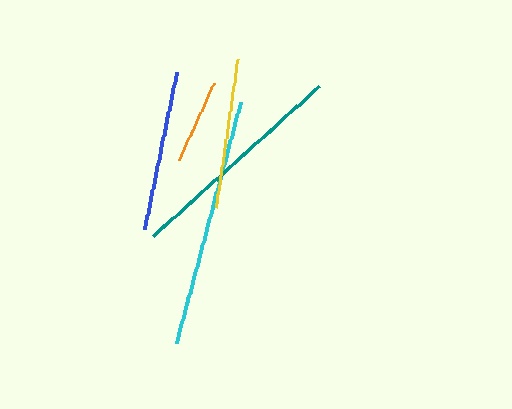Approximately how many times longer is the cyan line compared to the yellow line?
The cyan line is approximately 1.7 times the length of the yellow line.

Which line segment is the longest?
The cyan line is the longest at approximately 249 pixels.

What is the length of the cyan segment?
The cyan segment is approximately 249 pixels long.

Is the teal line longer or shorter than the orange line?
The teal line is longer than the orange line.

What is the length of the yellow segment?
The yellow segment is approximately 150 pixels long.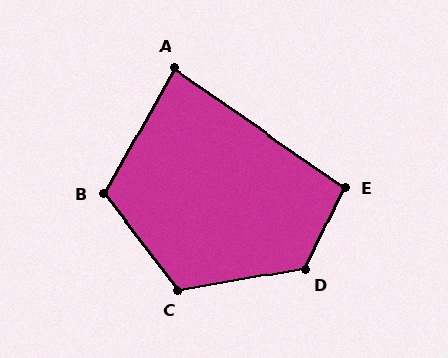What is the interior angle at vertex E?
Approximately 99 degrees (obtuse).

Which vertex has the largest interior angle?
D, at approximately 126 degrees.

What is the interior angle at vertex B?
Approximately 113 degrees (obtuse).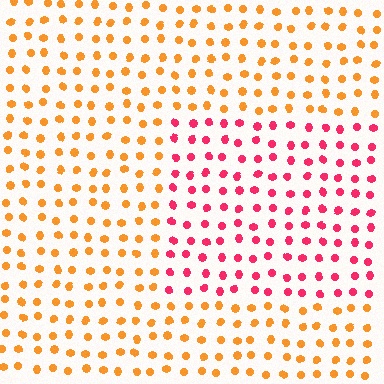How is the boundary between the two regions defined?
The boundary is defined purely by a slight shift in hue (about 50 degrees). Spacing, size, and orientation are identical on both sides.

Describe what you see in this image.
The image is filled with small orange elements in a uniform arrangement. A rectangle-shaped region is visible where the elements are tinted to a slightly different hue, forming a subtle color boundary.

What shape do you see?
I see a rectangle.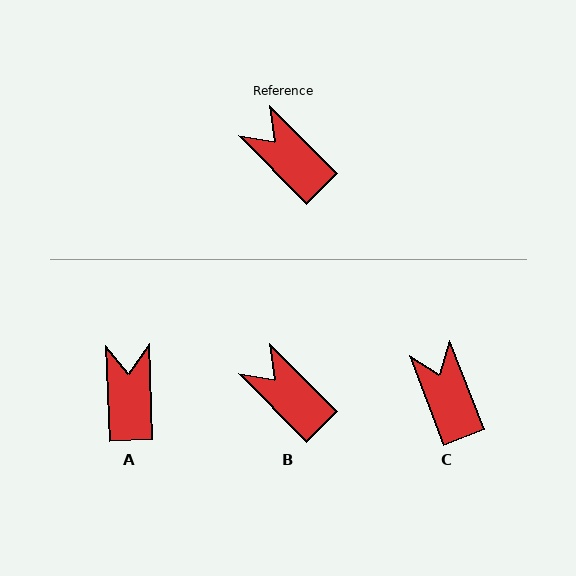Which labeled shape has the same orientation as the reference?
B.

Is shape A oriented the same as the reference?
No, it is off by about 43 degrees.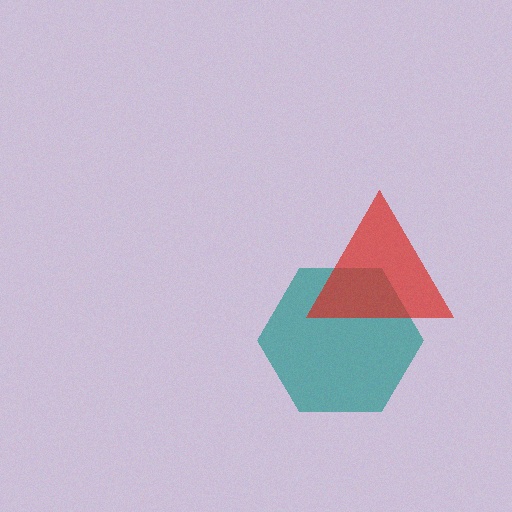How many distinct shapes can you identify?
There are 2 distinct shapes: a teal hexagon, a red triangle.